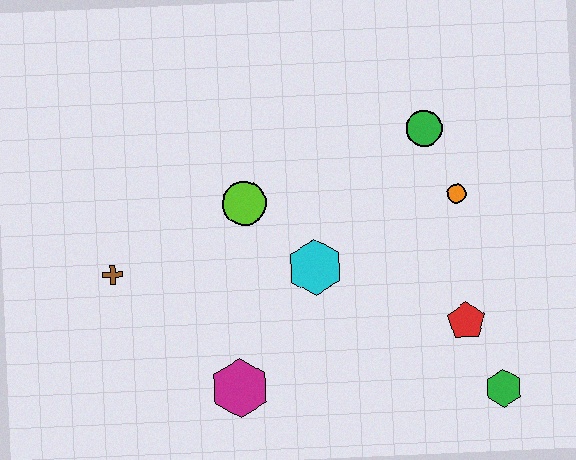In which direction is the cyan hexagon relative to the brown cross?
The cyan hexagon is to the right of the brown cross.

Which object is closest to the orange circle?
The green circle is closest to the orange circle.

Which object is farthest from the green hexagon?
The brown cross is farthest from the green hexagon.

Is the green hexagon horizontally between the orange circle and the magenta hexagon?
No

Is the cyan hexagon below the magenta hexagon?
No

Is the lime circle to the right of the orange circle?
No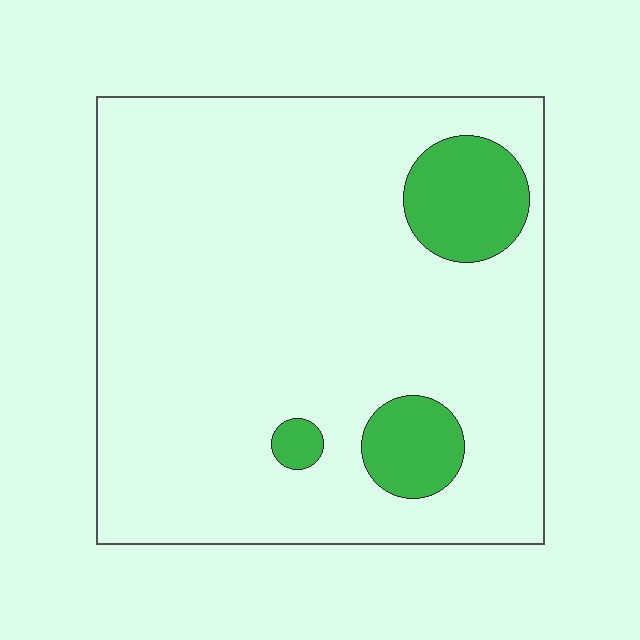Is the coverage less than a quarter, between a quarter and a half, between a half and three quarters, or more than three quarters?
Less than a quarter.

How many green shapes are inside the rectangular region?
3.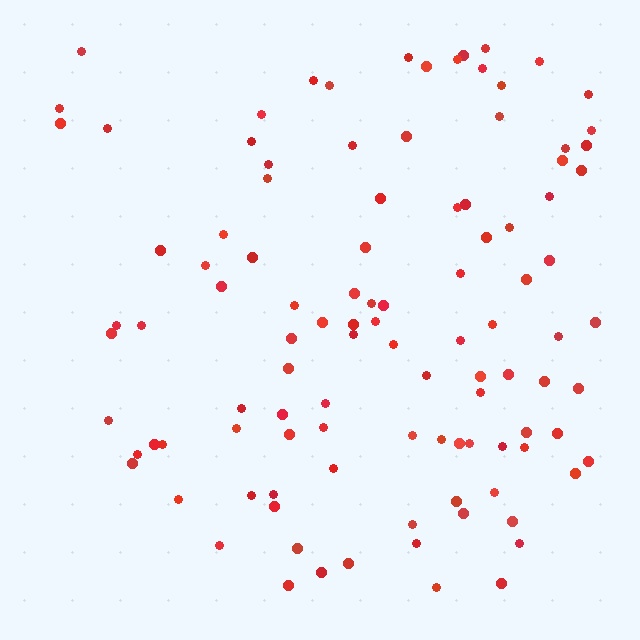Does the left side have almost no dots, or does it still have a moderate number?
Still a moderate number, just noticeably fewer than the right.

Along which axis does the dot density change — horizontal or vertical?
Horizontal.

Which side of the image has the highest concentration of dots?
The right.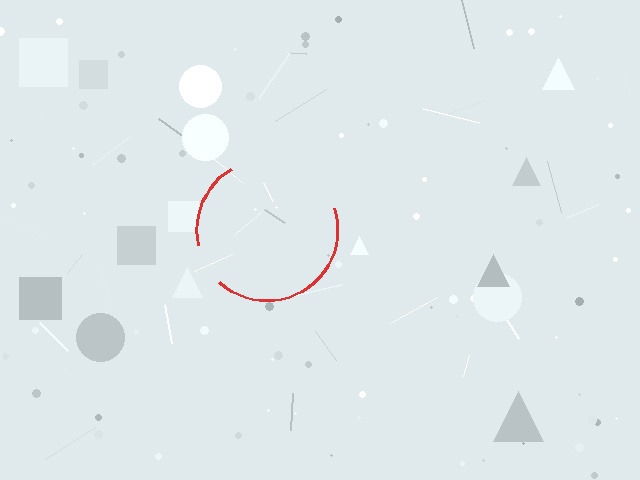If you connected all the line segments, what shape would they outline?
They would outline a circle.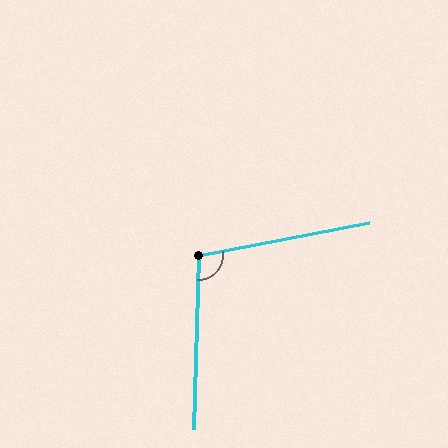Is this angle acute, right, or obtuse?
It is obtuse.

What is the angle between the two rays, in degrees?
Approximately 103 degrees.